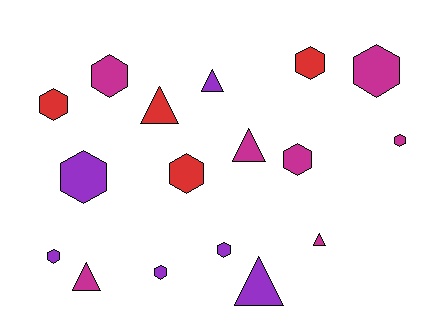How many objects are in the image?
There are 17 objects.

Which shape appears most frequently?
Hexagon, with 11 objects.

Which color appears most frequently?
Magenta, with 7 objects.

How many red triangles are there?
There is 1 red triangle.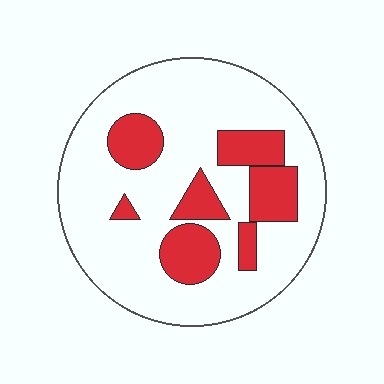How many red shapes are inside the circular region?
7.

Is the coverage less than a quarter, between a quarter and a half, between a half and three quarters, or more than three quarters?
Less than a quarter.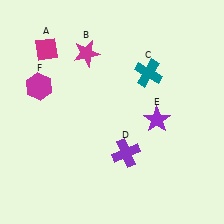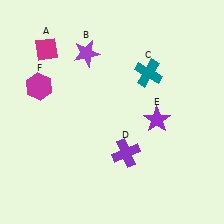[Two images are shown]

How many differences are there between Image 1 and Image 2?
There is 1 difference between the two images.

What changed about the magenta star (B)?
In Image 1, B is magenta. In Image 2, it changed to purple.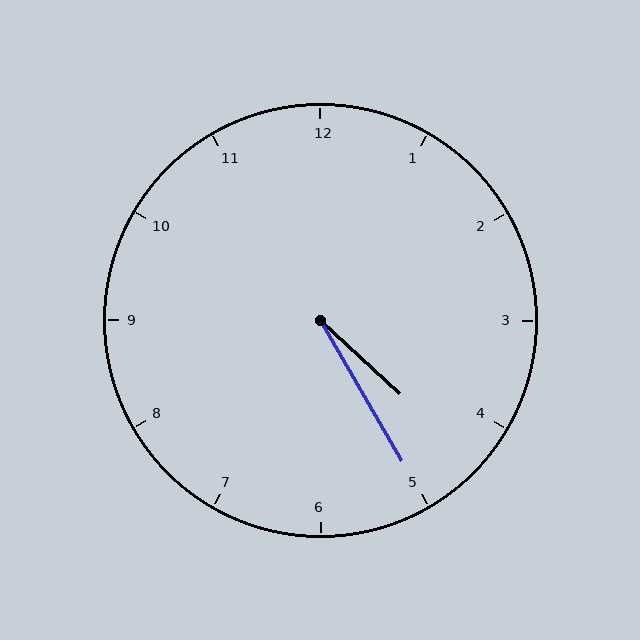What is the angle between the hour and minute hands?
Approximately 18 degrees.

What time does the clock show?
4:25.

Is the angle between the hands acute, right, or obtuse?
It is acute.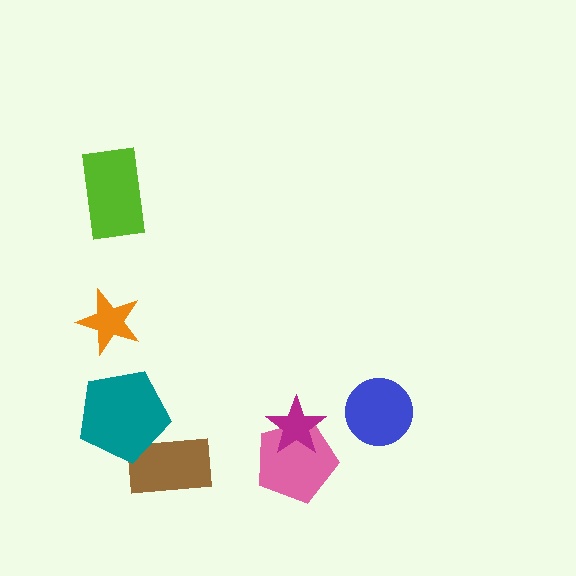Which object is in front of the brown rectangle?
The teal pentagon is in front of the brown rectangle.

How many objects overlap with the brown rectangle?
1 object overlaps with the brown rectangle.